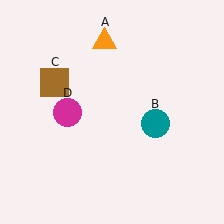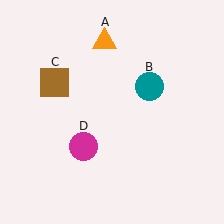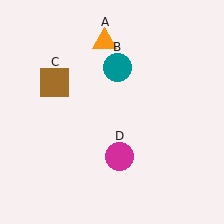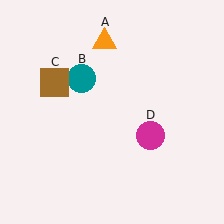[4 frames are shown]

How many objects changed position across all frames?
2 objects changed position: teal circle (object B), magenta circle (object D).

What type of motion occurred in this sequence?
The teal circle (object B), magenta circle (object D) rotated counterclockwise around the center of the scene.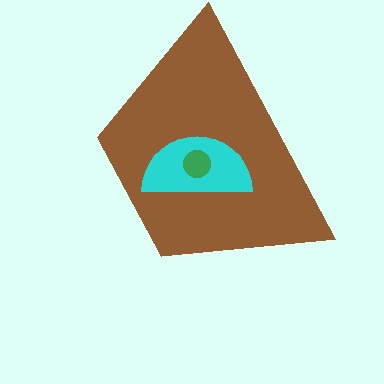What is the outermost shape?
The brown trapezoid.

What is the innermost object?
The green circle.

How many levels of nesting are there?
3.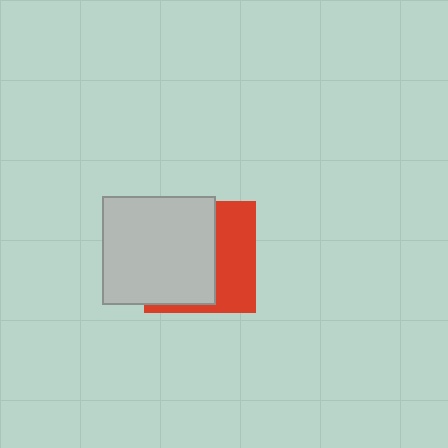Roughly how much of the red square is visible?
A small part of it is visible (roughly 40%).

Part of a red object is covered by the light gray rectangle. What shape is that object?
It is a square.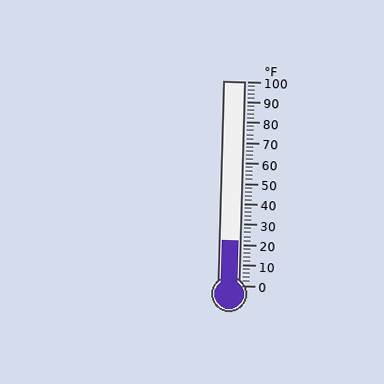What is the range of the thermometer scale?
The thermometer scale ranges from 0°F to 100°F.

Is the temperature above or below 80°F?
The temperature is below 80°F.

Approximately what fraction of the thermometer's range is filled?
The thermometer is filled to approximately 20% of its range.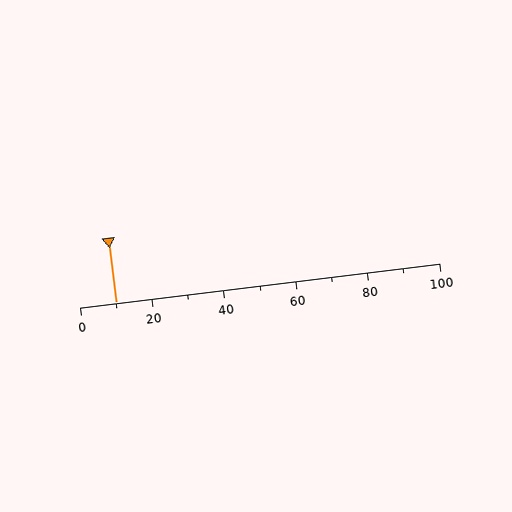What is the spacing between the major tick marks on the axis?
The major ticks are spaced 20 apart.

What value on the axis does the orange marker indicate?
The marker indicates approximately 10.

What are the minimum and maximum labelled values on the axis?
The axis runs from 0 to 100.